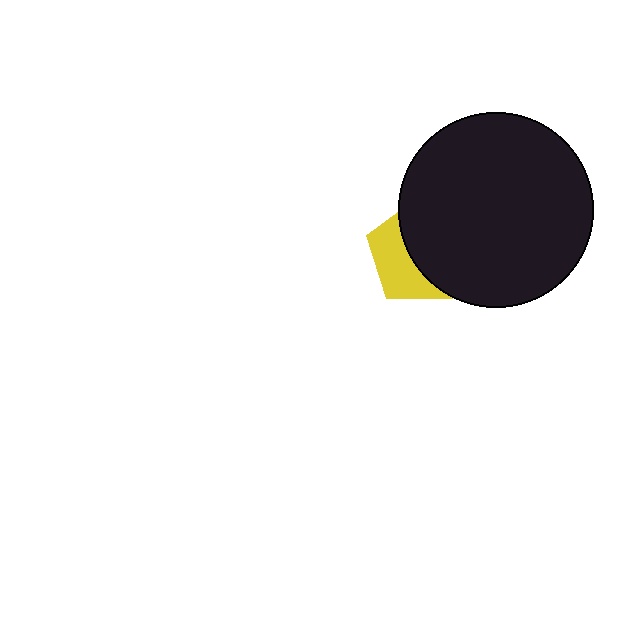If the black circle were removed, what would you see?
You would see the complete yellow pentagon.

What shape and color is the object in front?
The object in front is a black circle.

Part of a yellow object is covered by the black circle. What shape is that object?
It is a pentagon.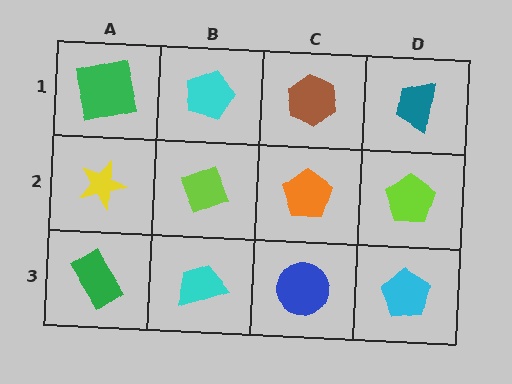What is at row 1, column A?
A green square.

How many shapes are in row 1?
4 shapes.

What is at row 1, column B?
A cyan pentagon.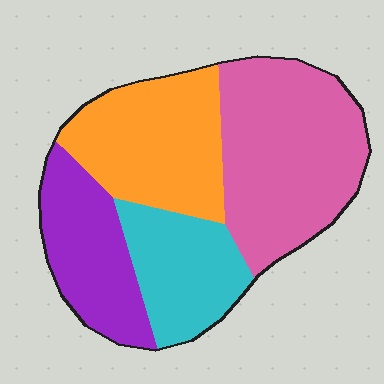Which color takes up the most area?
Pink, at roughly 35%.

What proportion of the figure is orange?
Orange takes up about one quarter (1/4) of the figure.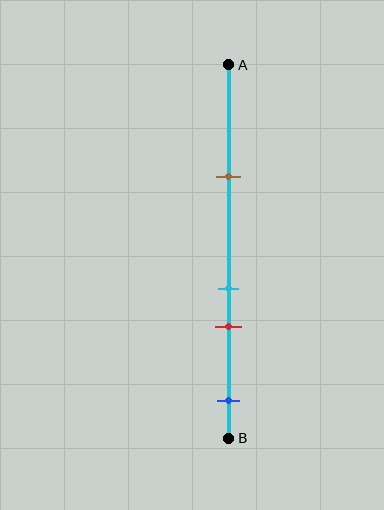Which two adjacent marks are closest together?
The cyan and red marks are the closest adjacent pair.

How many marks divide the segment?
There are 4 marks dividing the segment.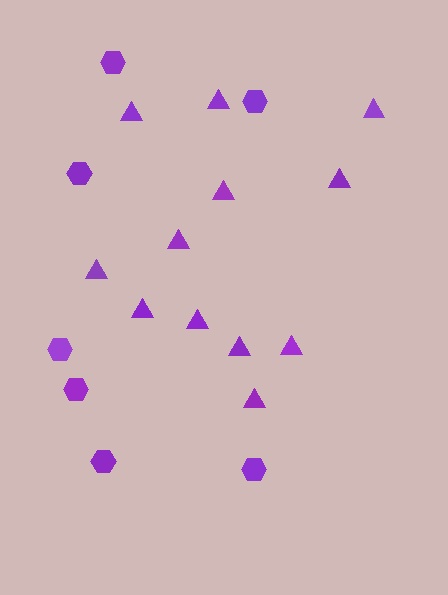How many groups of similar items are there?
There are 2 groups: one group of triangles (12) and one group of hexagons (7).